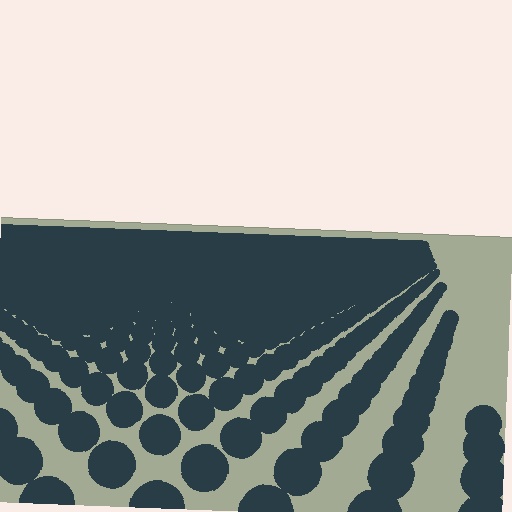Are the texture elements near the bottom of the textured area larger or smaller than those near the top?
Larger. Near the bottom, elements are closer to the viewer and appear at a bigger on-screen size.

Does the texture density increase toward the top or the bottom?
Density increases toward the top.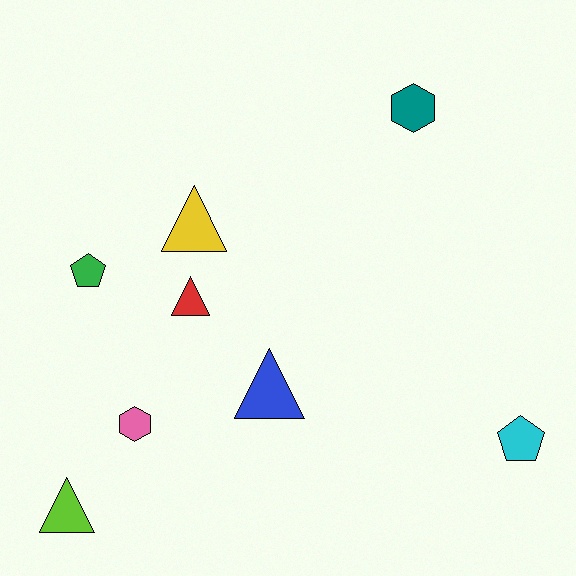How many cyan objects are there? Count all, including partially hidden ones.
There is 1 cyan object.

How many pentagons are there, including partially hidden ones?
There are 2 pentagons.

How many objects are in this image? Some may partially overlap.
There are 8 objects.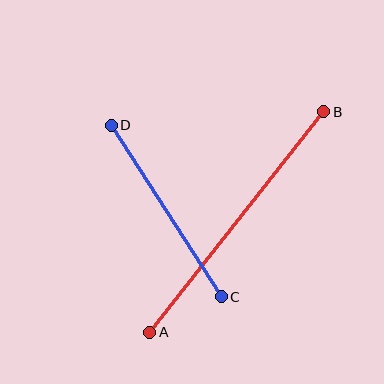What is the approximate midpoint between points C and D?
The midpoint is at approximately (166, 211) pixels.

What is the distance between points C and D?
The distance is approximately 204 pixels.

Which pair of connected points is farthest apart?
Points A and B are farthest apart.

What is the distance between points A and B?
The distance is approximately 281 pixels.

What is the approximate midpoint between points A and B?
The midpoint is at approximately (237, 222) pixels.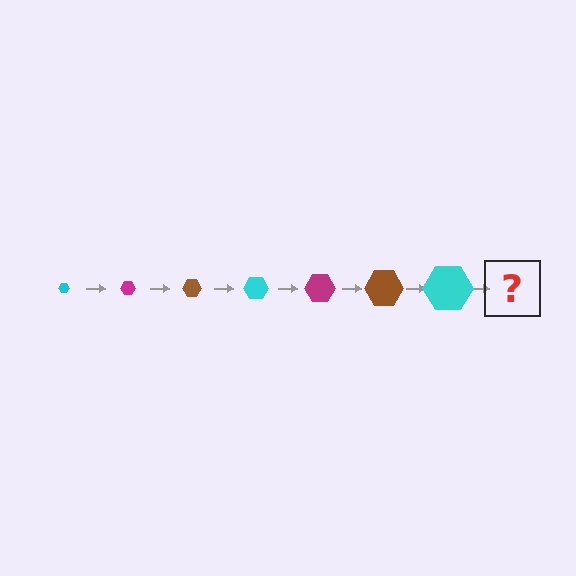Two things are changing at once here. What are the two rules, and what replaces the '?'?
The two rules are that the hexagon grows larger each step and the color cycles through cyan, magenta, and brown. The '?' should be a magenta hexagon, larger than the previous one.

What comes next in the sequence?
The next element should be a magenta hexagon, larger than the previous one.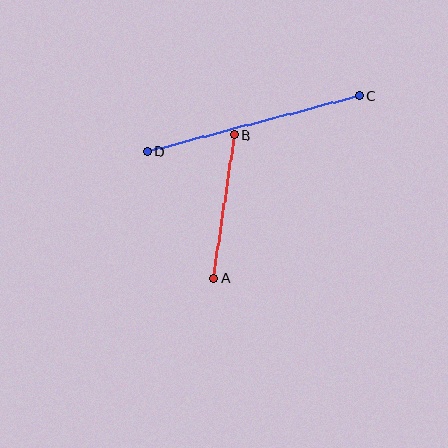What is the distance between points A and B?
The distance is approximately 145 pixels.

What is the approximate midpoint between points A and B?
The midpoint is at approximately (224, 206) pixels.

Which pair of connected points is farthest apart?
Points C and D are farthest apart.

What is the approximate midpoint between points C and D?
The midpoint is at approximately (253, 124) pixels.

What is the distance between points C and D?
The distance is approximately 219 pixels.